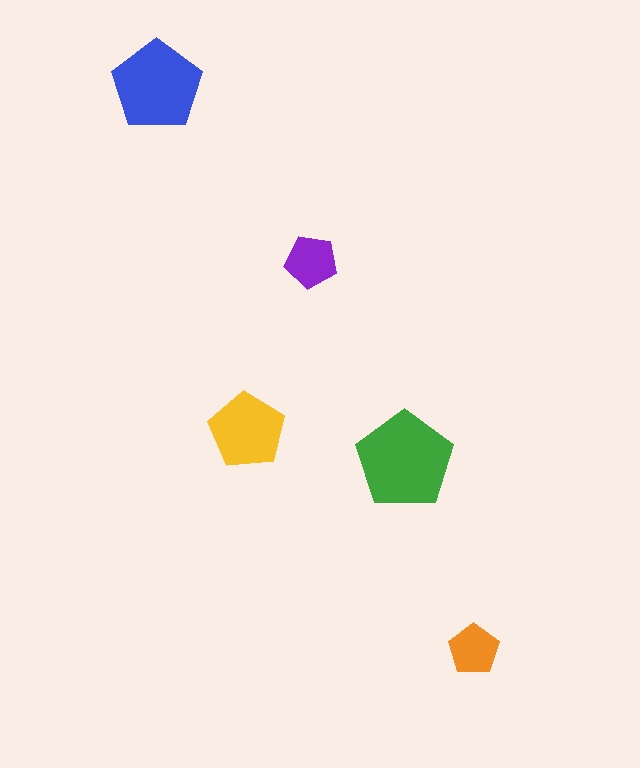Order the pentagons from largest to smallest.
the green one, the blue one, the yellow one, the purple one, the orange one.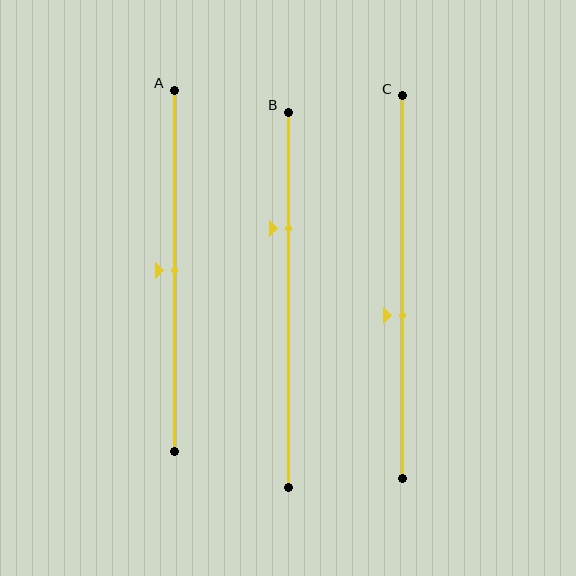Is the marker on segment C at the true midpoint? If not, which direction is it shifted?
No, the marker on segment C is shifted downward by about 7% of the segment length.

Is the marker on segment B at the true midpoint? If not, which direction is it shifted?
No, the marker on segment B is shifted upward by about 19% of the segment length.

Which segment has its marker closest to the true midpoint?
Segment A has its marker closest to the true midpoint.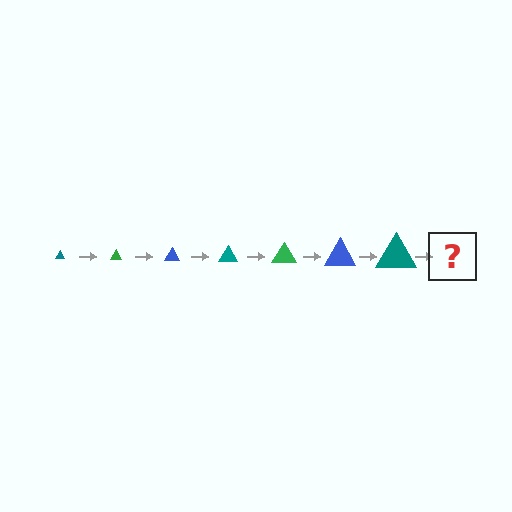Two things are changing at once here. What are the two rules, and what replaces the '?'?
The two rules are that the triangle grows larger each step and the color cycles through teal, green, and blue. The '?' should be a green triangle, larger than the previous one.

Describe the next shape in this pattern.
It should be a green triangle, larger than the previous one.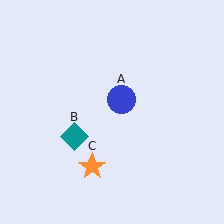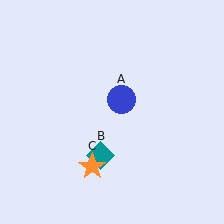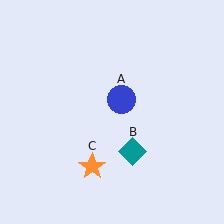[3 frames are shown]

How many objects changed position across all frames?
1 object changed position: teal diamond (object B).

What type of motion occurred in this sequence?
The teal diamond (object B) rotated counterclockwise around the center of the scene.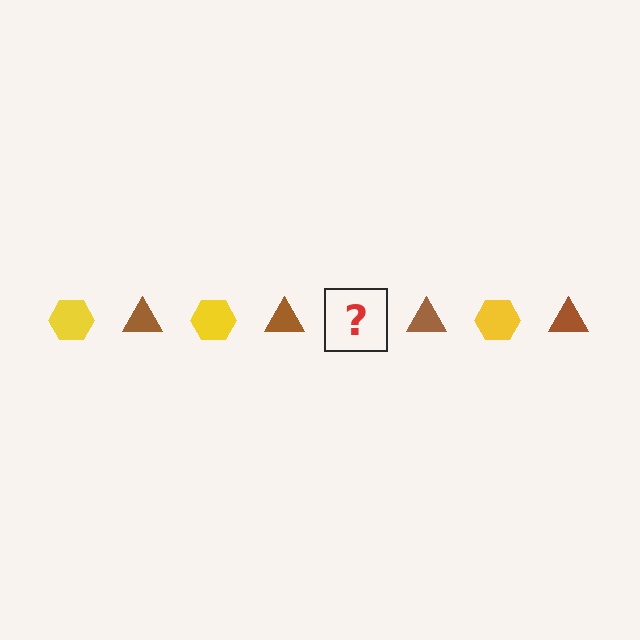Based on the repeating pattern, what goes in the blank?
The blank should be a yellow hexagon.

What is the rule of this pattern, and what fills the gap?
The rule is that the pattern alternates between yellow hexagon and brown triangle. The gap should be filled with a yellow hexagon.